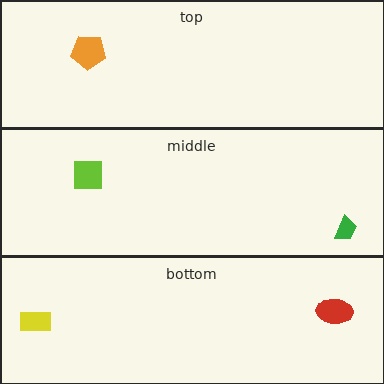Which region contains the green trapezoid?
The middle region.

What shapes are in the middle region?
The lime square, the green trapezoid.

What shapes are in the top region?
The orange pentagon.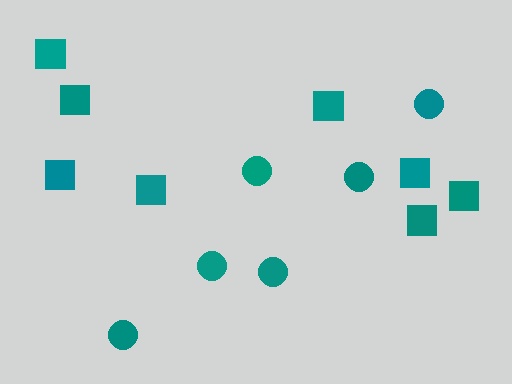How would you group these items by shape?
There are 2 groups: one group of squares (8) and one group of circles (6).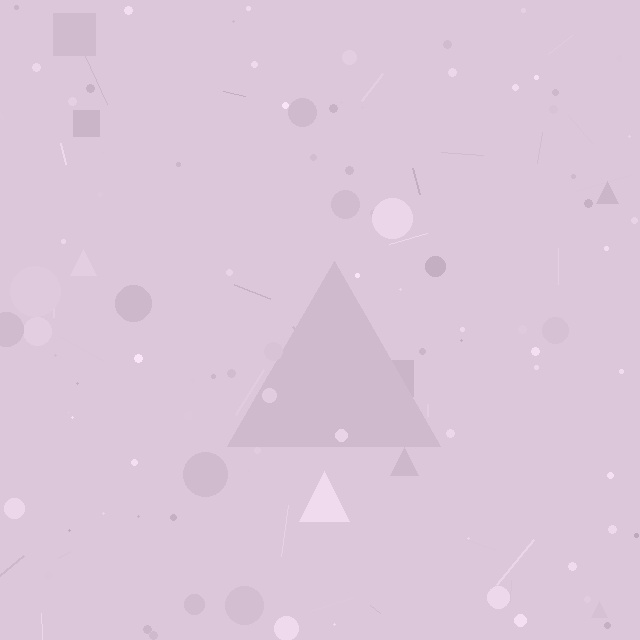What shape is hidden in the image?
A triangle is hidden in the image.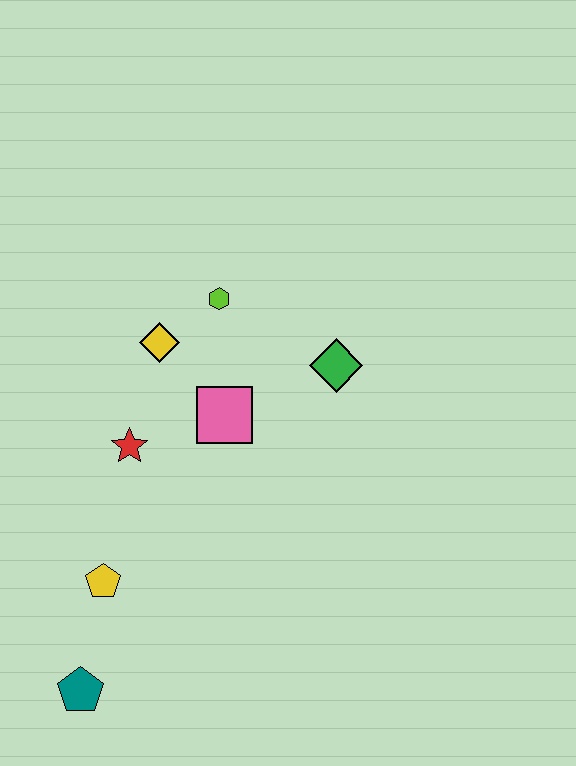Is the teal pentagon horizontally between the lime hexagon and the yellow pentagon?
No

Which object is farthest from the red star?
The teal pentagon is farthest from the red star.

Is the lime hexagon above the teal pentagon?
Yes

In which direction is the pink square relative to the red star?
The pink square is to the right of the red star.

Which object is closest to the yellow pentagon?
The teal pentagon is closest to the yellow pentagon.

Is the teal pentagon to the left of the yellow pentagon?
Yes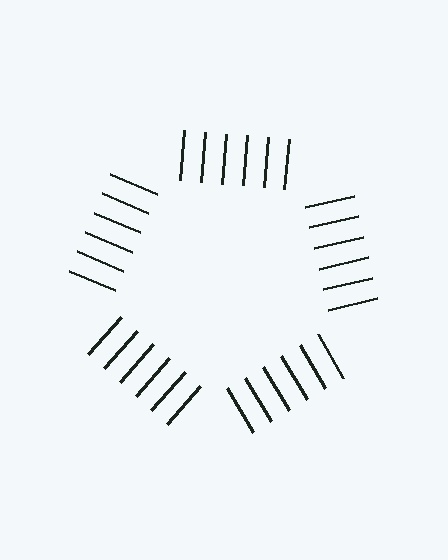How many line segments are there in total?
30 — 6 along each of the 5 edges.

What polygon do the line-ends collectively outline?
An illusory pentagon — the line segments terminate on its edges but no continuous stroke is drawn.